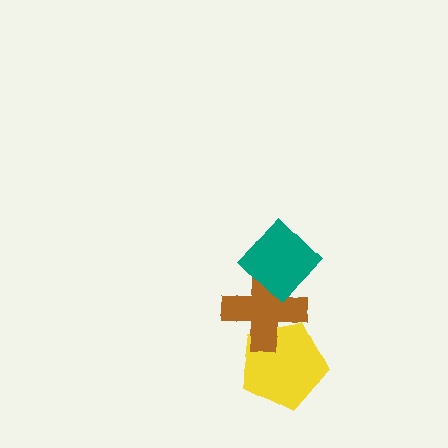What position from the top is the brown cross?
The brown cross is 2nd from the top.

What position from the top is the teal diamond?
The teal diamond is 1st from the top.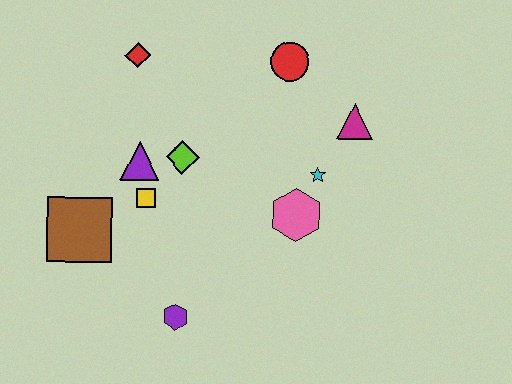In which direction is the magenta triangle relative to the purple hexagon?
The magenta triangle is above the purple hexagon.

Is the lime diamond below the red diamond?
Yes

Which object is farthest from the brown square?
The magenta triangle is farthest from the brown square.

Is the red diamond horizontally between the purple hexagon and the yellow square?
No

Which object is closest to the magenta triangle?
The cyan star is closest to the magenta triangle.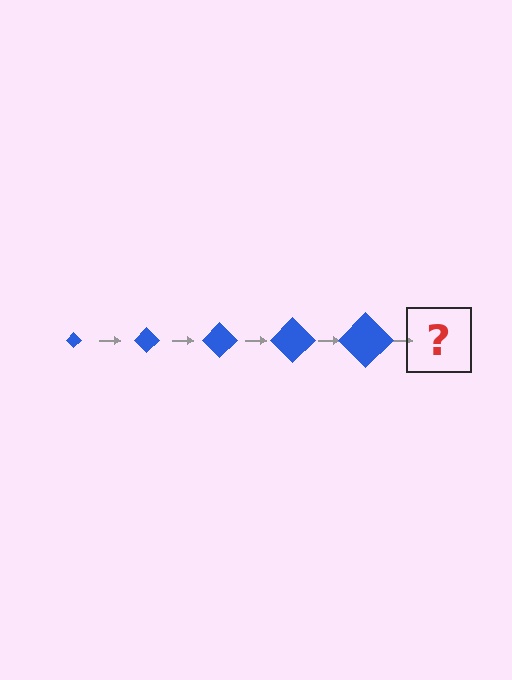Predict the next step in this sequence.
The next step is a blue diamond, larger than the previous one.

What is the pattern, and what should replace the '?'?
The pattern is that the diamond gets progressively larger each step. The '?' should be a blue diamond, larger than the previous one.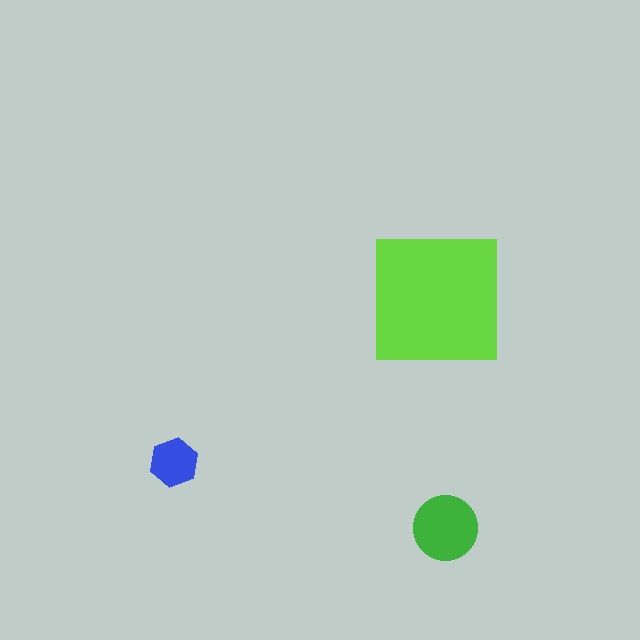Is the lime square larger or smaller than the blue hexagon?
Larger.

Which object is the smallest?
The blue hexagon.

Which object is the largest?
The lime square.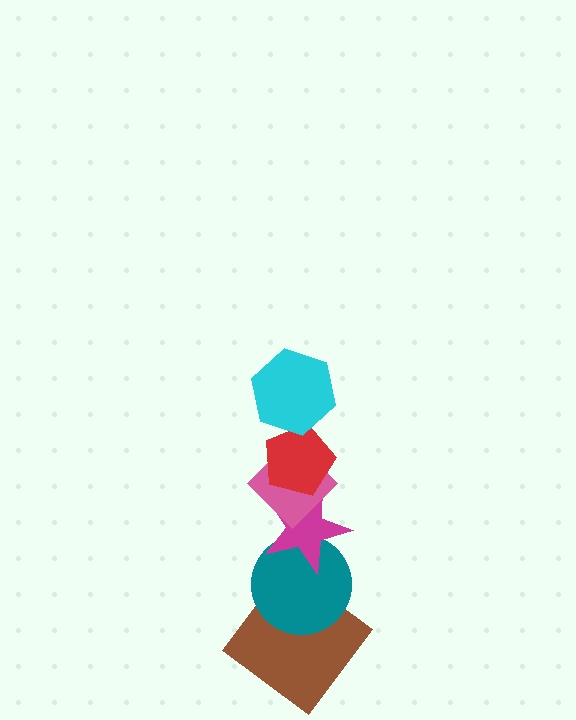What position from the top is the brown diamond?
The brown diamond is 6th from the top.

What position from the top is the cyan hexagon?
The cyan hexagon is 1st from the top.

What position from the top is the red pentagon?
The red pentagon is 2nd from the top.